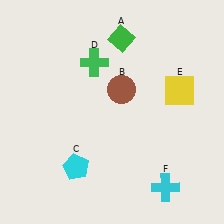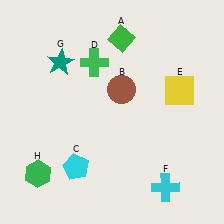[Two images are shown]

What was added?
A teal star (G), a green hexagon (H) were added in Image 2.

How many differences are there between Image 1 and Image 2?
There are 2 differences between the two images.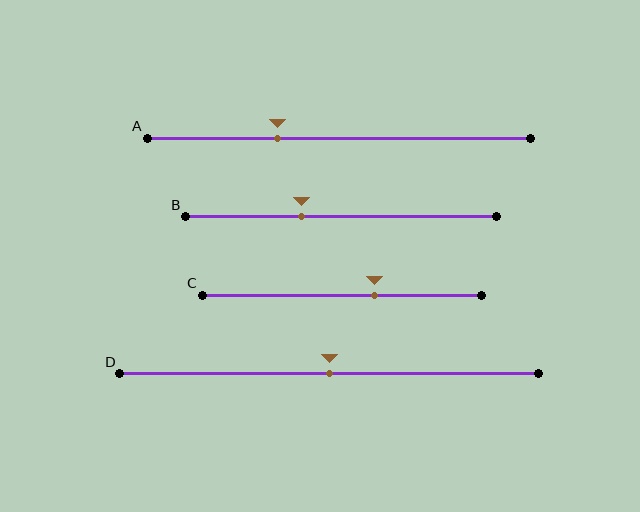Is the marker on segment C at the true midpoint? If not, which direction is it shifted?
No, the marker on segment C is shifted to the right by about 12% of the segment length.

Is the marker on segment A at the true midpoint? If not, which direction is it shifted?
No, the marker on segment A is shifted to the left by about 16% of the segment length.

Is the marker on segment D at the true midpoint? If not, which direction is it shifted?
Yes, the marker on segment D is at the true midpoint.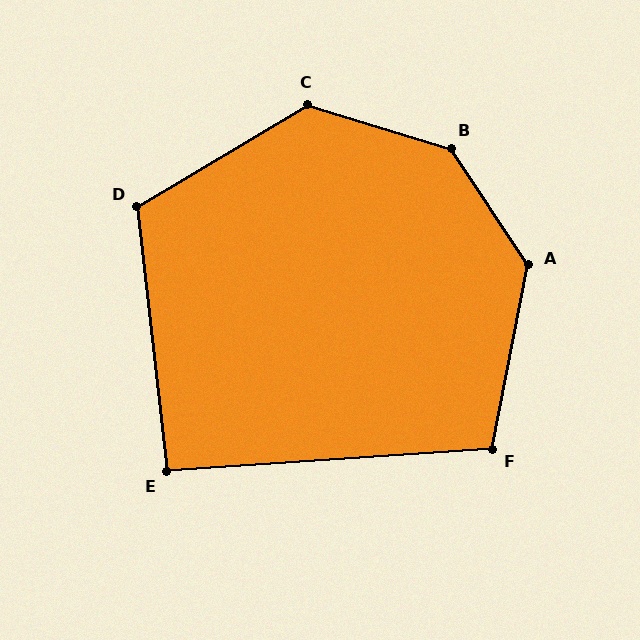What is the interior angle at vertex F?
Approximately 105 degrees (obtuse).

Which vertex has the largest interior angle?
B, at approximately 141 degrees.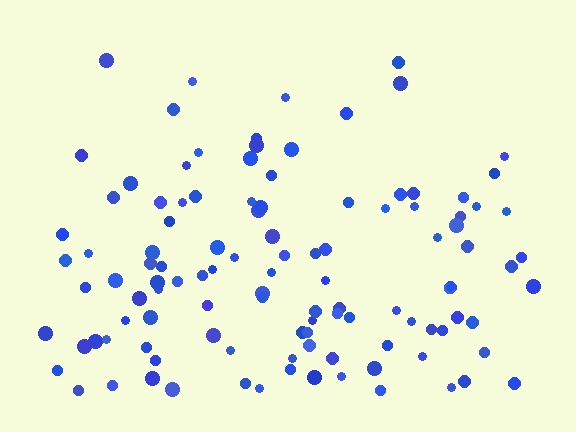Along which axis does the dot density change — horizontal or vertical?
Vertical.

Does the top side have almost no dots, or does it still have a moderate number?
Still a moderate number, just noticeably fewer than the bottom.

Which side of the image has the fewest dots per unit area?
The top.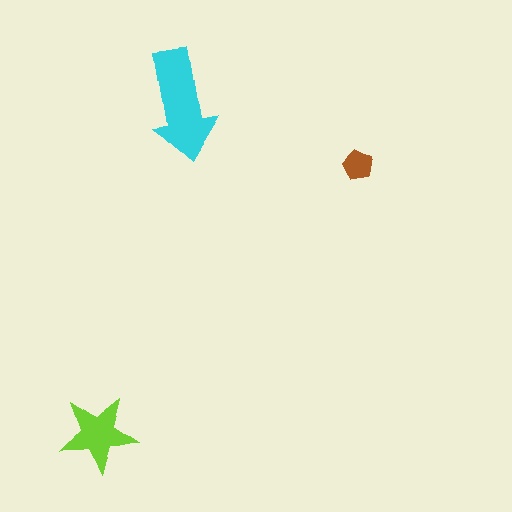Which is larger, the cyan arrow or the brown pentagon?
The cyan arrow.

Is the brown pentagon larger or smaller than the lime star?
Smaller.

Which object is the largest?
The cyan arrow.